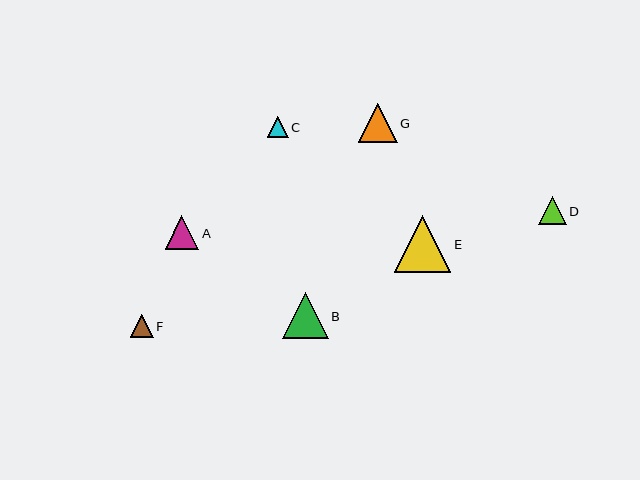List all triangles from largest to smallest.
From largest to smallest: E, B, G, A, D, F, C.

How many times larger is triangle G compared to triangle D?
Triangle G is approximately 1.4 times the size of triangle D.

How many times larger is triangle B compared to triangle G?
Triangle B is approximately 1.2 times the size of triangle G.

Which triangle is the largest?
Triangle E is the largest with a size of approximately 57 pixels.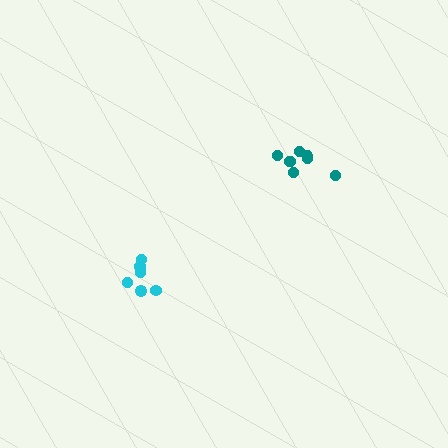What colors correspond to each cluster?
The clusters are colored: cyan, teal.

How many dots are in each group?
Group 1: 7 dots, Group 2: 8 dots (15 total).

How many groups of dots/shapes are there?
There are 2 groups.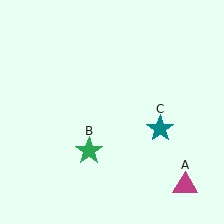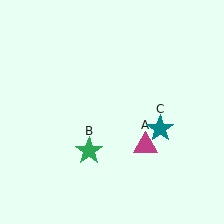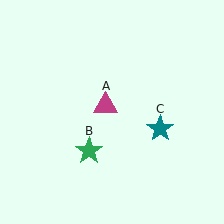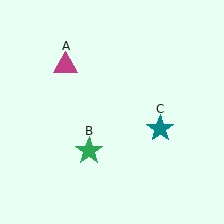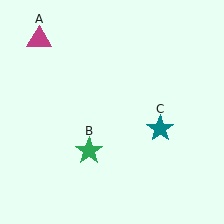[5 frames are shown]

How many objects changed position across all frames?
1 object changed position: magenta triangle (object A).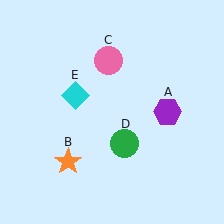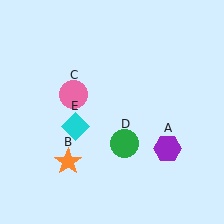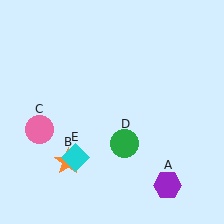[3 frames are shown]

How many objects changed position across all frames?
3 objects changed position: purple hexagon (object A), pink circle (object C), cyan diamond (object E).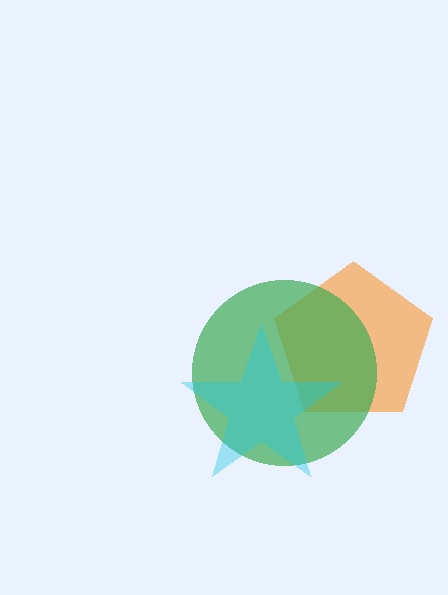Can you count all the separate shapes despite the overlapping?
Yes, there are 3 separate shapes.